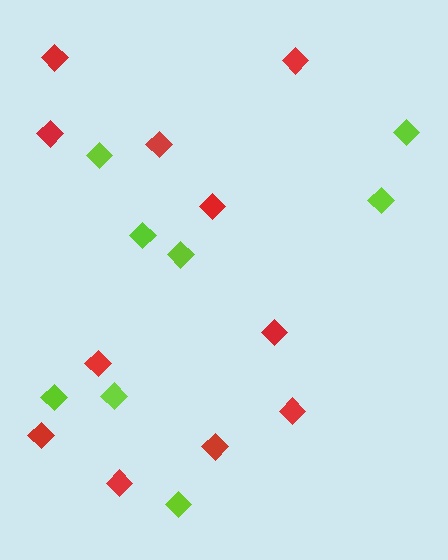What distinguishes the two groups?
There are 2 groups: one group of red diamonds (11) and one group of lime diamonds (8).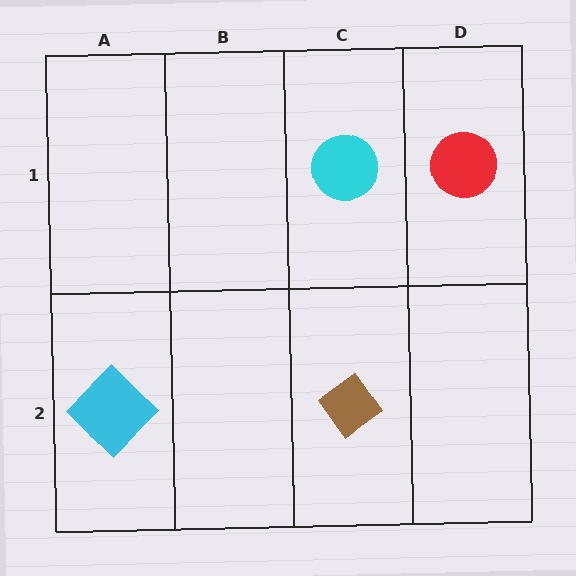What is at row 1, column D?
A red circle.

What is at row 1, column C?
A cyan circle.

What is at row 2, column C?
A brown diamond.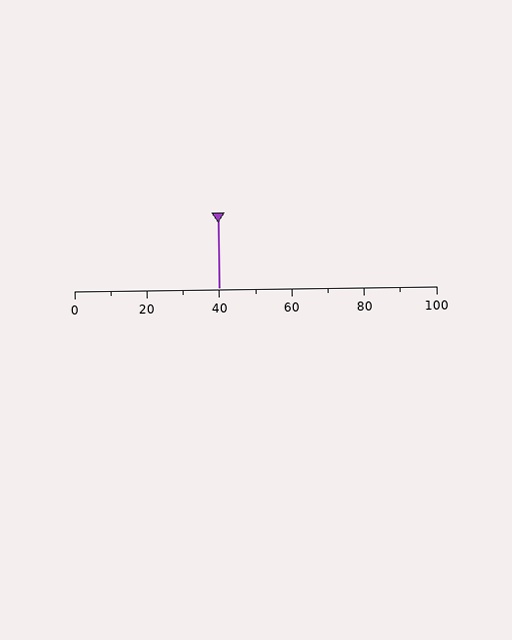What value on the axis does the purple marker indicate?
The marker indicates approximately 40.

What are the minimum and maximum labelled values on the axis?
The axis runs from 0 to 100.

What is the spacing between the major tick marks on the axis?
The major ticks are spaced 20 apart.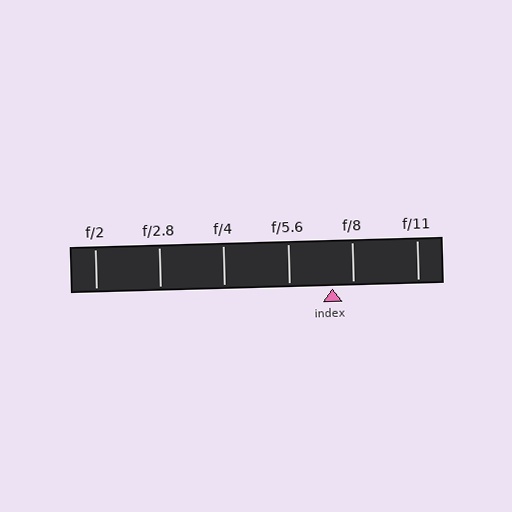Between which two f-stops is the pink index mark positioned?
The index mark is between f/5.6 and f/8.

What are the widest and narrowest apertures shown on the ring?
The widest aperture shown is f/2 and the narrowest is f/11.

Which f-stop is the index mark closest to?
The index mark is closest to f/8.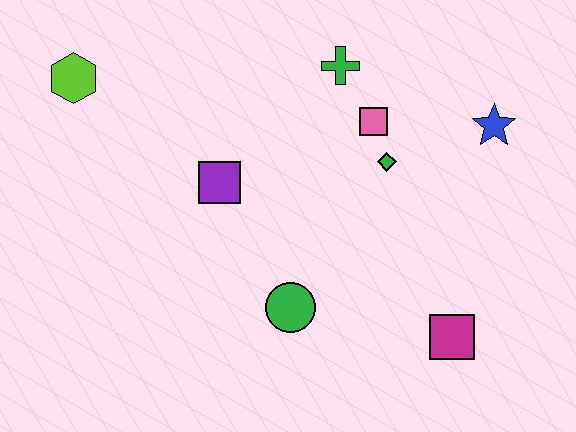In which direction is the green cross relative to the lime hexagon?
The green cross is to the right of the lime hexagon.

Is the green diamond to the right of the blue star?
No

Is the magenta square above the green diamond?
No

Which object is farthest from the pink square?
The lime hexagon is farthest from the pink square.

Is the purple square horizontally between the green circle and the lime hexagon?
Yes